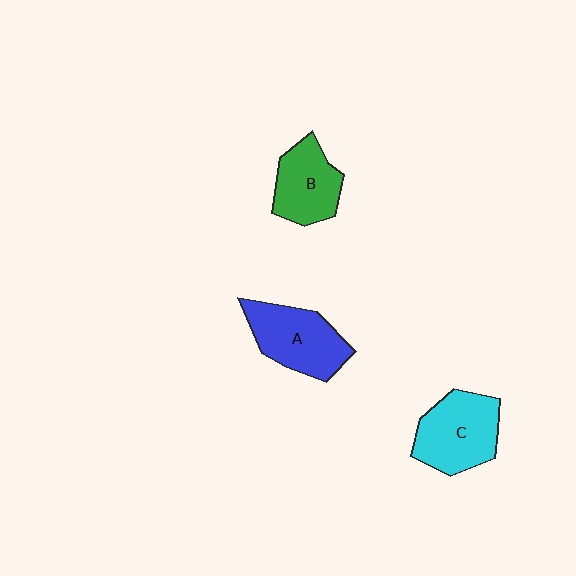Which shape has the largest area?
Shape C (cyan).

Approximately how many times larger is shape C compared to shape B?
Approximately 1.2 times.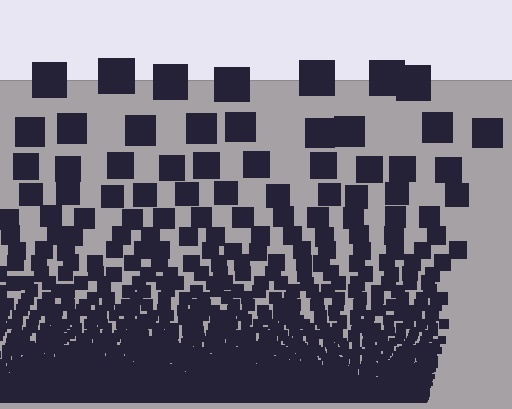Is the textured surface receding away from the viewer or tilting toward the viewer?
The surface appears to tilt toward the viewer. Texture elements get larger and sparser toward the top.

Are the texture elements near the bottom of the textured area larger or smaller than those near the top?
Smaller. The gradient is inverted — elements near the bottom are smaller and denser.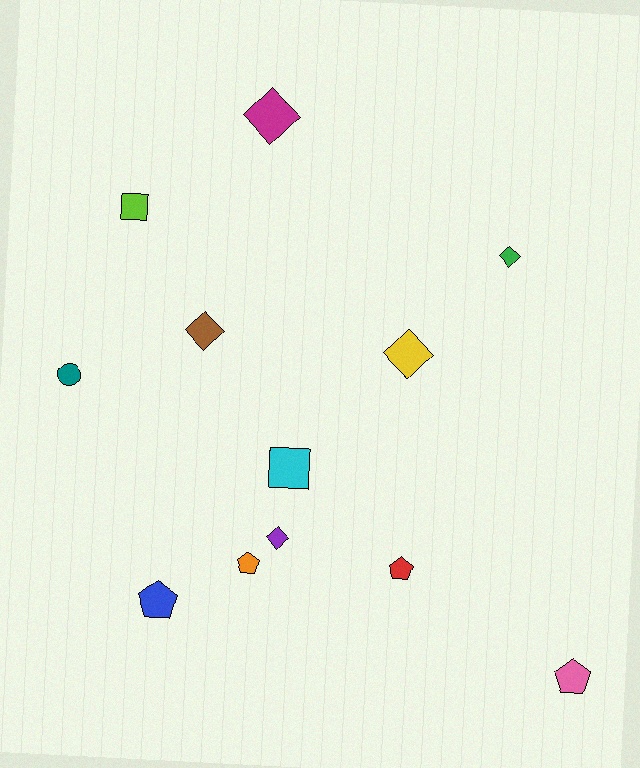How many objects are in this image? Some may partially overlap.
There are 12 objects.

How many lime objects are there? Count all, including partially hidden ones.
There is 1 lime object.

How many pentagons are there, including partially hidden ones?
There are 4 pentagons.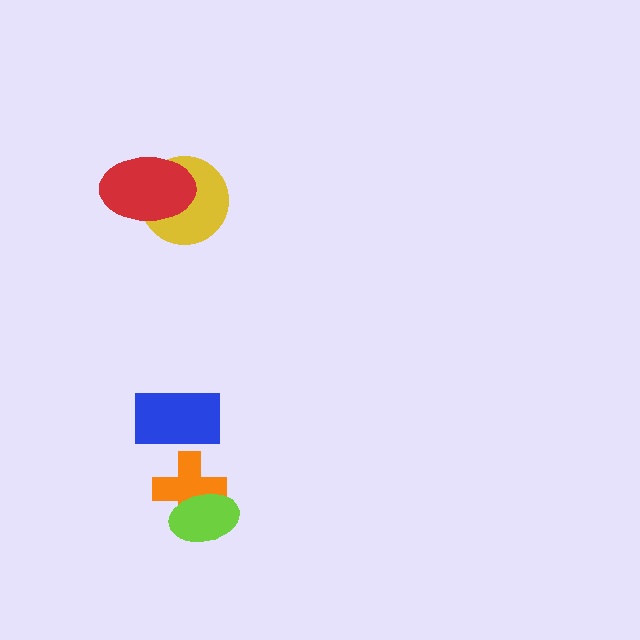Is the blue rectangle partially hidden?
No, no other shape covers it.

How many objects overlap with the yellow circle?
1 object overlaps with the yellow circle.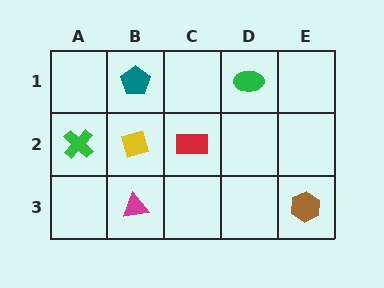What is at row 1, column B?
A teal pentagon.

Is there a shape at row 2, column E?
No, that cell is empty.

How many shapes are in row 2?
3 shapes.